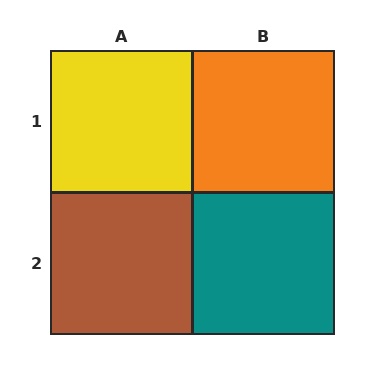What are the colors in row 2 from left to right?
Brown, teal.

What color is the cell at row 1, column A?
Yellow.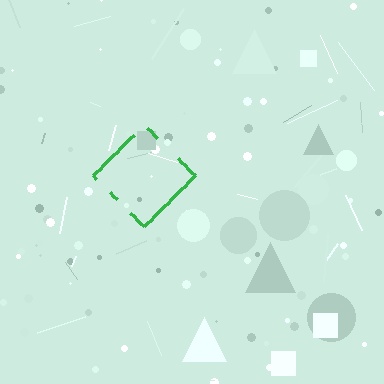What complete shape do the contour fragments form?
The contour fragments form a diamond.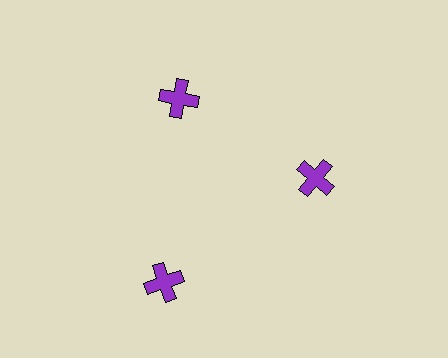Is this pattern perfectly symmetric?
No. The 3 purple crosses are arranged in a ring, but one element near the 7 o'clock position is pushed outward from the center, breaking the 3-fold rotational symmetry.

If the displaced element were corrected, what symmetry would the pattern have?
It would have 3-fold rotational symmetry — the pattern would map onto itself every 120 degrees.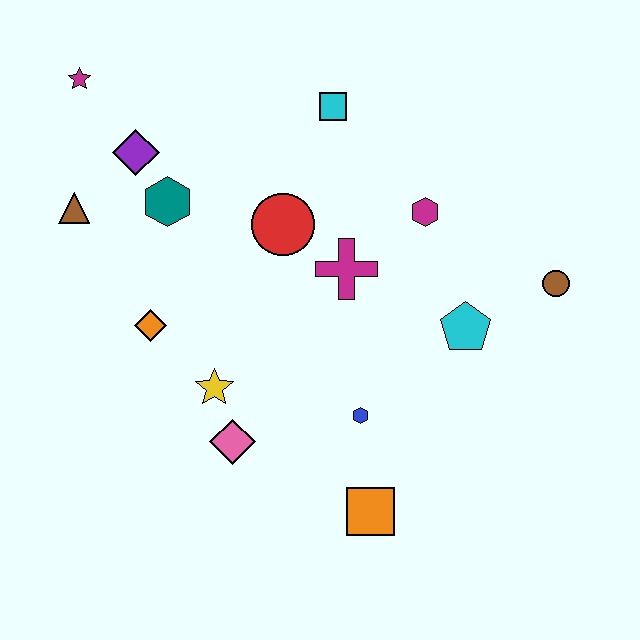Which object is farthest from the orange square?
The magenta star is farthest from the orange square.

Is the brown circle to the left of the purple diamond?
No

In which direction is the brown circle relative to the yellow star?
The brown circle is to the right of the yellow star.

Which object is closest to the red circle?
The magenta cross is closest to the red circle.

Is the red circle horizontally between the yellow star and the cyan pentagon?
Yes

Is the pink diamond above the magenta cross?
No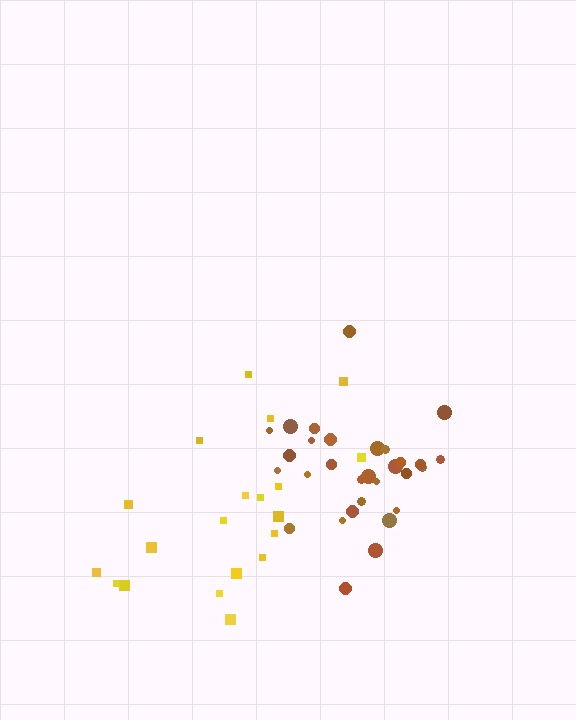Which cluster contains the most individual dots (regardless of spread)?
Brown (30).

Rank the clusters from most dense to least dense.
brown, yellow.